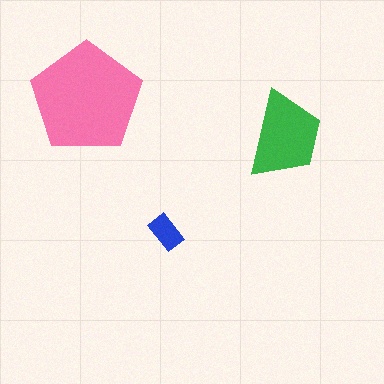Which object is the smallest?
The blue rectangle.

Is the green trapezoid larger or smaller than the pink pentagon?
Smaller.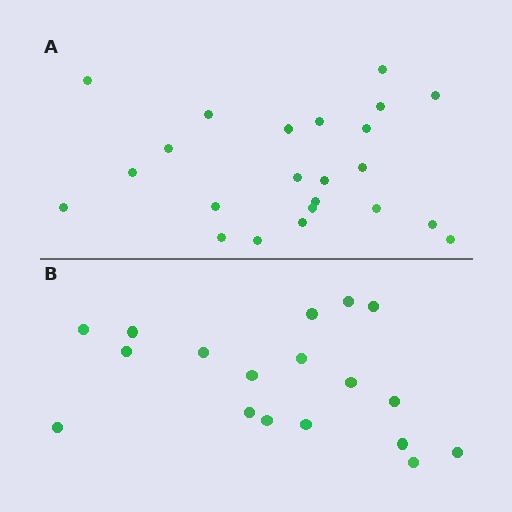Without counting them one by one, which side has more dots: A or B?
Region A (the top region) has more dots.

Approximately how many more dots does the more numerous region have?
Region A has about 5 more dots than region B.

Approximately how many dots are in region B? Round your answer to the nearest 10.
About 20 dots. (The exact count is 18, which rounds to 20.)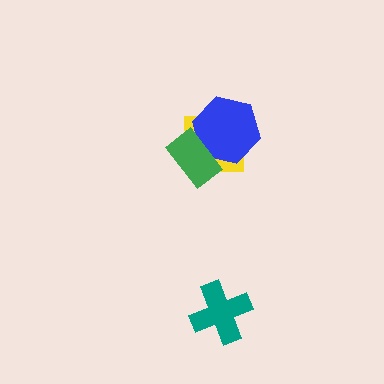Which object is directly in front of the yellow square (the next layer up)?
The blue hexagon is directly in front of the yellow square.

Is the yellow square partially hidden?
Yes, it is partially covered by another shape.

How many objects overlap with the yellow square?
2 objects overlap with the yellow square.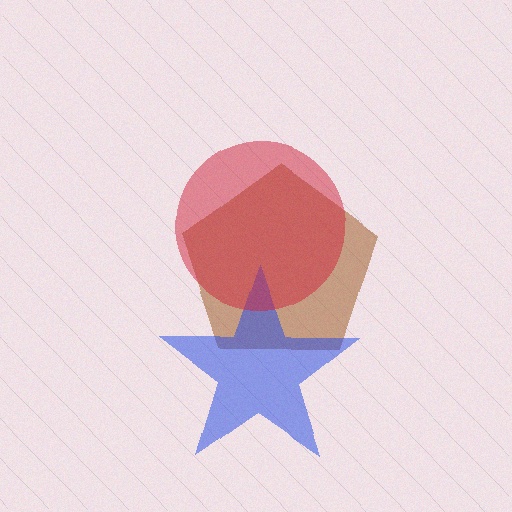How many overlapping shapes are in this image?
There are 3 overlapping shapes in the image.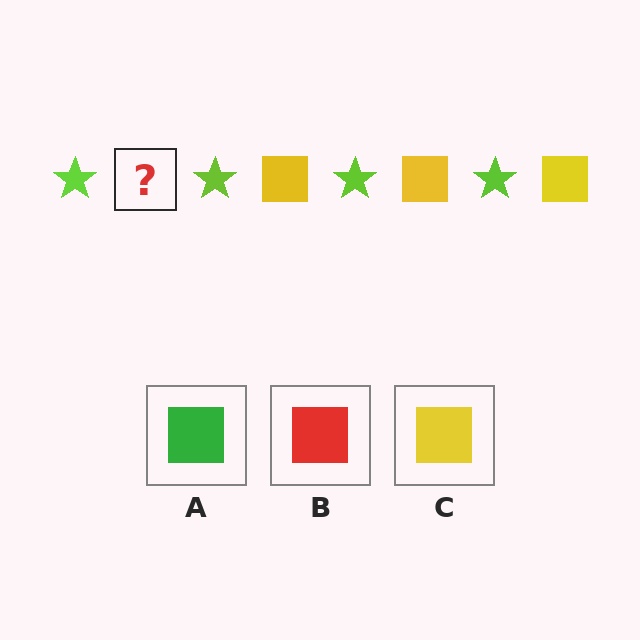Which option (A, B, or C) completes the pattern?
C.